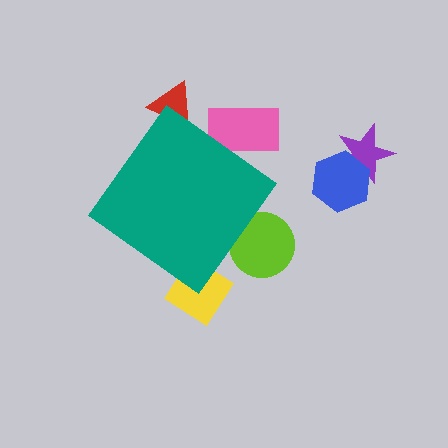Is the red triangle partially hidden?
Yes, the red triangle is partially hidden behind the teal diamond.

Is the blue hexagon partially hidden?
No, the blue hexagon is fully visible.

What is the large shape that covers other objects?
A teal diamond.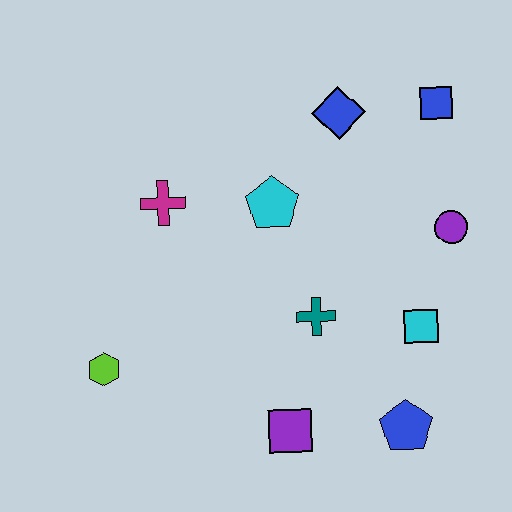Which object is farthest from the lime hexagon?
The blue square is farthest from the lime hexagon.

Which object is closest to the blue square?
The blue diamond is closest to the blue square.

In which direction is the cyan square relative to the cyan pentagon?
The cyan square is to the right of the cyan pentagon.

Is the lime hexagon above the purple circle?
No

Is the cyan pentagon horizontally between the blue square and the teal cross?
No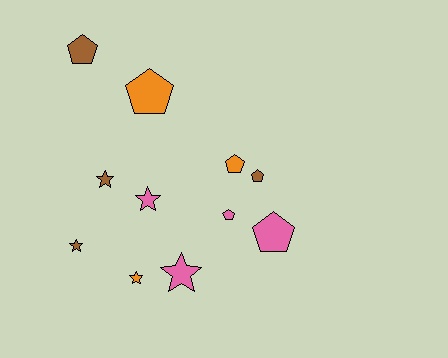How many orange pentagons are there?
There are 2 orange pentagons.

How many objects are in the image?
There are 11 objects.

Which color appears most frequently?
Brown, with 4 objects.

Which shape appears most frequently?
Pentagon, with 6 objects.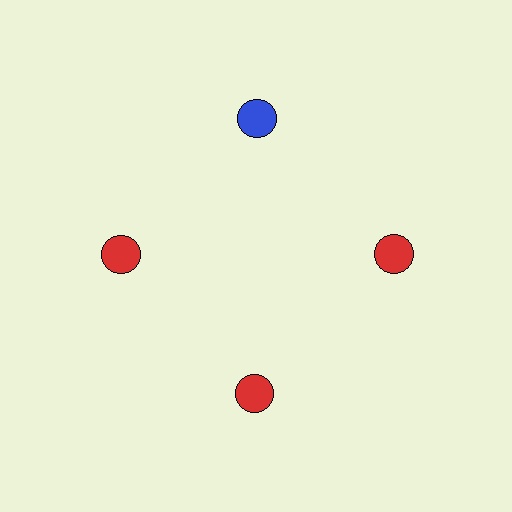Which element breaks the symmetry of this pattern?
The blue circle at roughly the 12 o'clock position breaks the symmetry. All other shapes are red circles.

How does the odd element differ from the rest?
It has a different color: blue instead of red.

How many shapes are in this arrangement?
There are 4 shapes arranged in a ring pattern.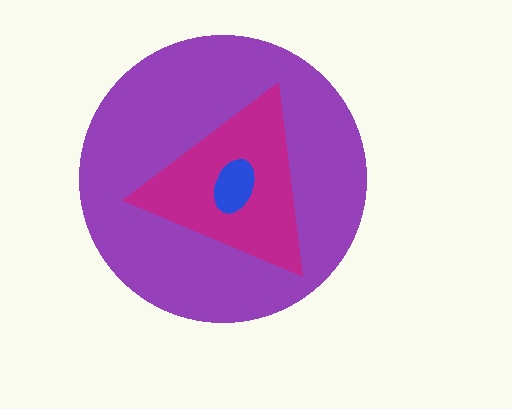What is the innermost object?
The blue ellipse.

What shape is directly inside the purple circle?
The magenta triangle.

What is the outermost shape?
The purple circle.